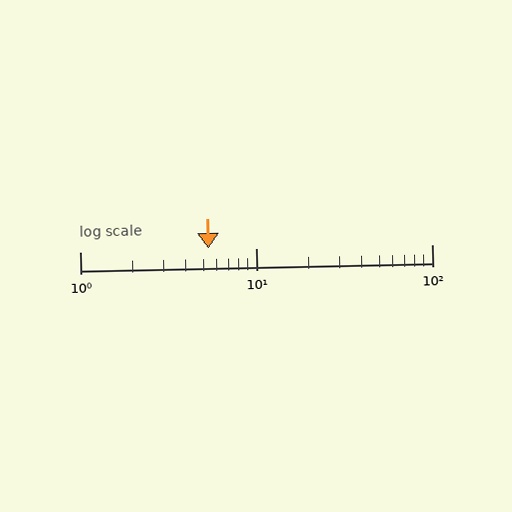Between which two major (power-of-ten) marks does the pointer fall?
The pointer is between 1 and 10.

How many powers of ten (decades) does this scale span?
The scale spans 2 decades, from 1 to 100.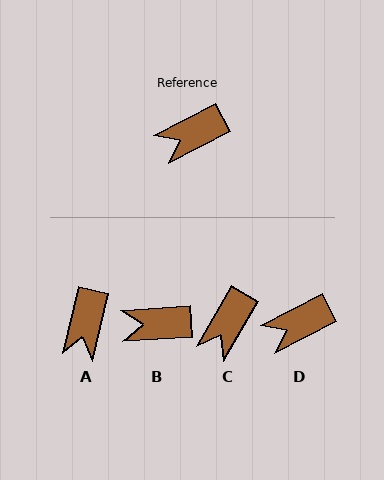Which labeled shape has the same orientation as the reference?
D.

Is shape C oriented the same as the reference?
No, it is off by about 32 degrees.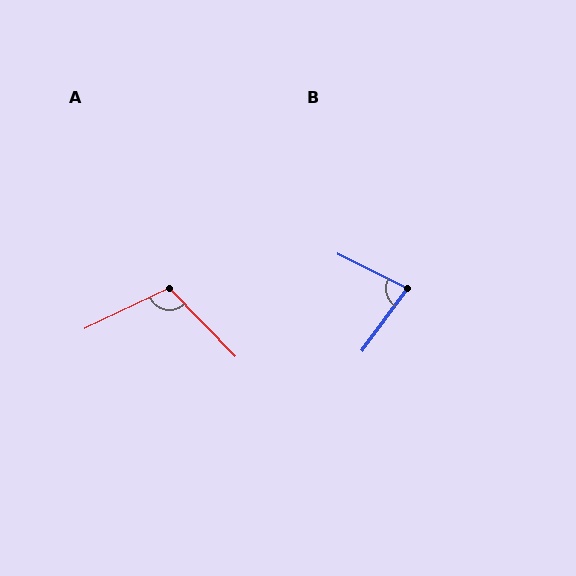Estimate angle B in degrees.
Approximately 80 degrees.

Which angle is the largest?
A, at approximately 108 degrees.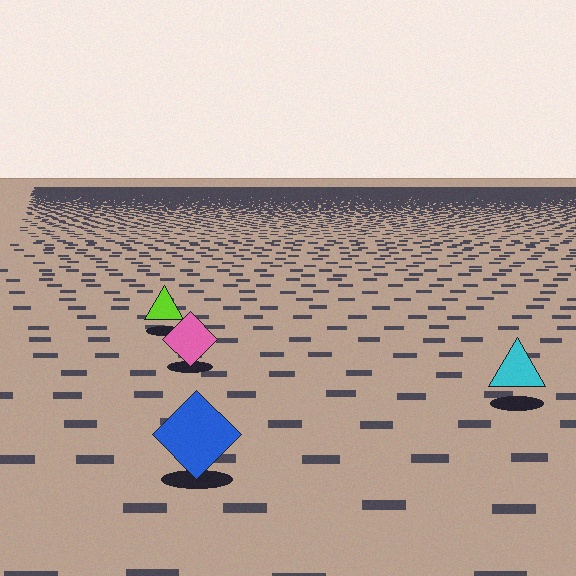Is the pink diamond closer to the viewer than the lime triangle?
Yes. The pink diamond is closer — you can tell from the texture gradient: the ground texture is coarser near it.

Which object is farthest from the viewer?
The lime triangle is farthest from the viewer. It appears smaller and the ground texture around it is denser.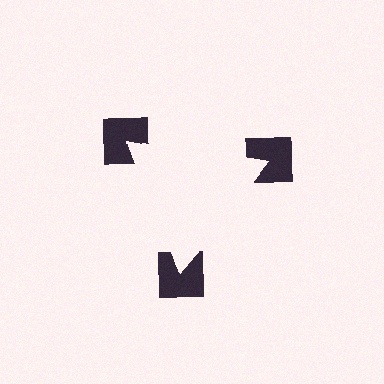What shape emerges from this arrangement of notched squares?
An illusory triangle — its edges are inferred from the aligned wedge cuts in the notched squares, not physically drawn.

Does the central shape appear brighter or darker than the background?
It typically appears slightly brighter than the background, even though no actual brightness change is drawn.